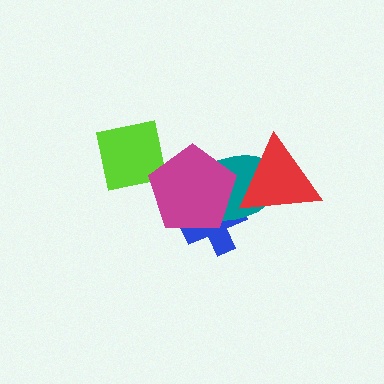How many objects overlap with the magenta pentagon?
3 objects overlap with the magenta pentagon.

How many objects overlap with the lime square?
1 object overlaps with the lime square.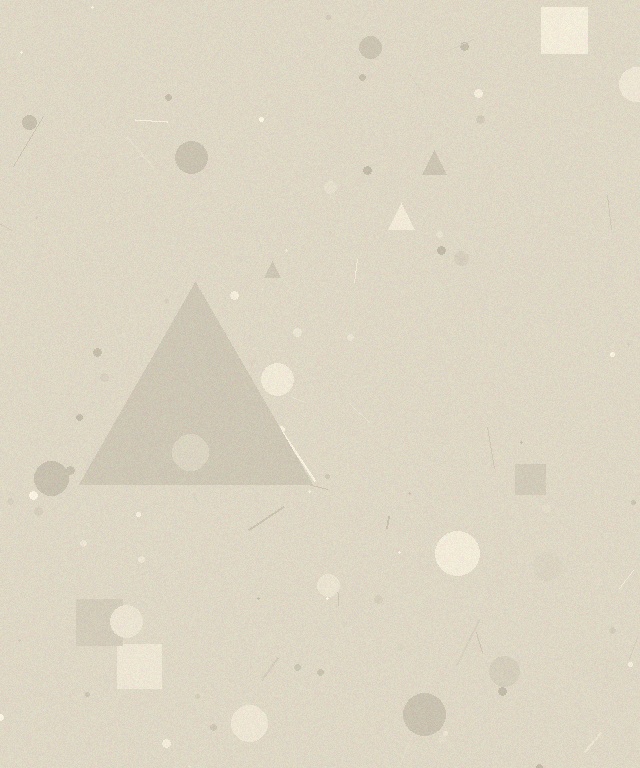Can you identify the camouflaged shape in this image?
The camouflaged shape is a triangle.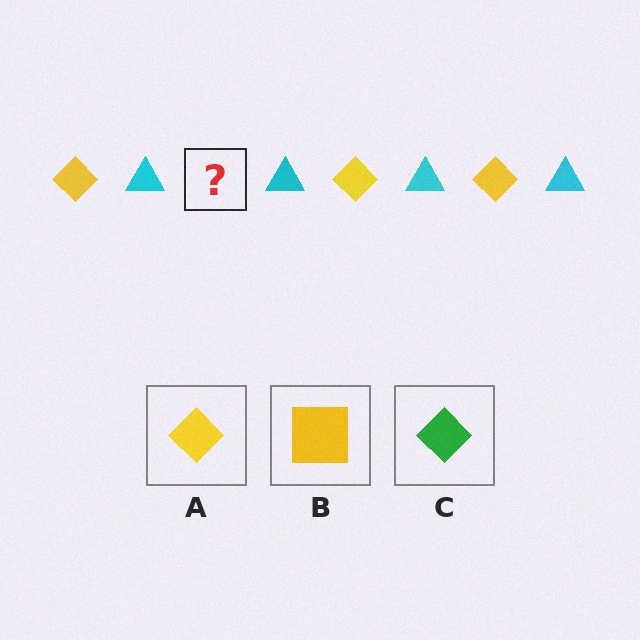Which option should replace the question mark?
Option A.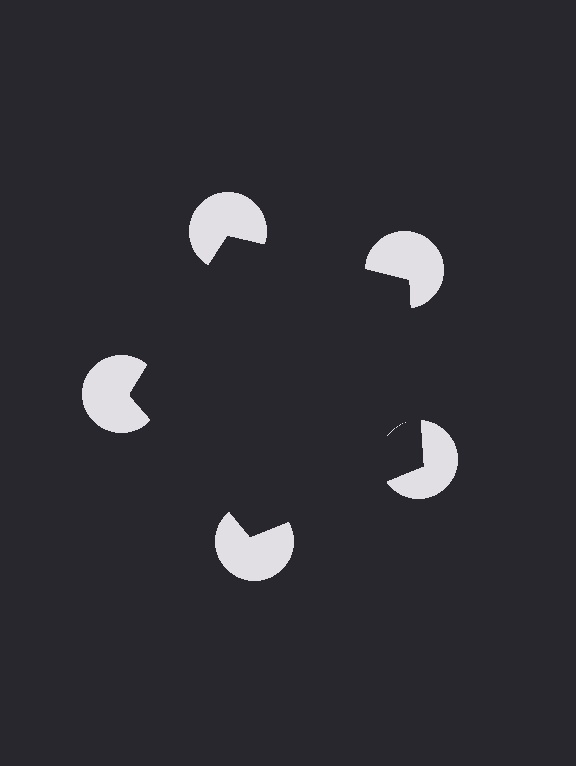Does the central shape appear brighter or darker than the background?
It typically appears slightly darker than the background, even though no actual brightness change is drawn.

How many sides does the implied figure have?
5 sides.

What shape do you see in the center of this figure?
An illusory pentagon — its edges are inferred from the aligned wedge cuts in the pac-man discs, not physically drawn.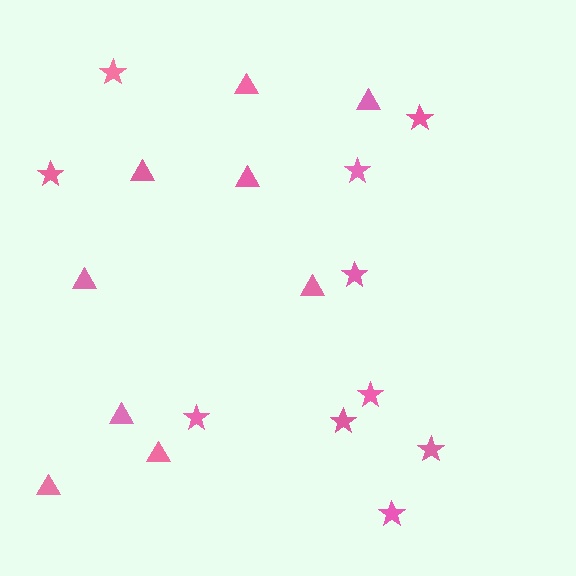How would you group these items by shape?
There are 2 groups: one group of triangles (9) and one group of stars (10).